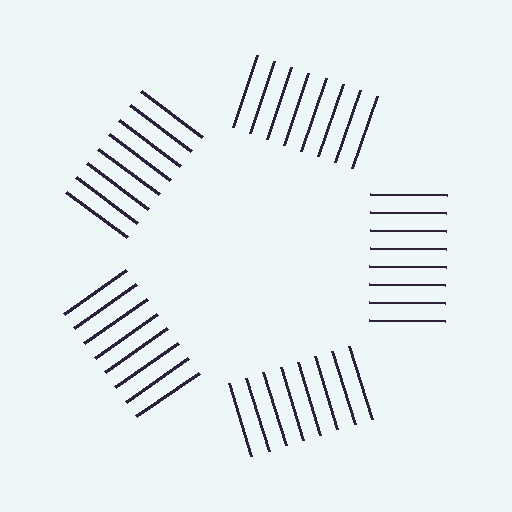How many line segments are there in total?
40 — 8 along each of the 5 edges.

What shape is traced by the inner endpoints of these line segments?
An illusory pentagon — the line segments terminate on its edges but no continuous stroke is drawn.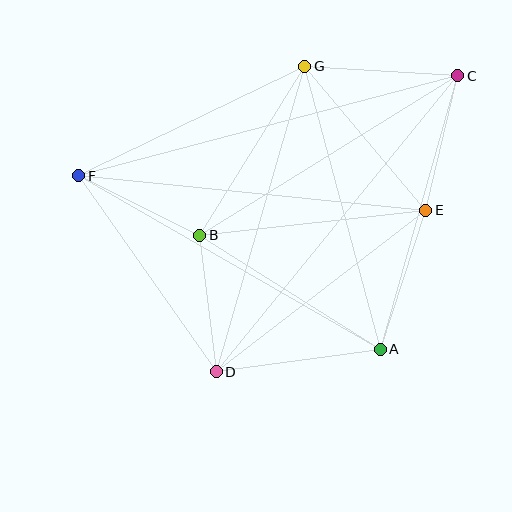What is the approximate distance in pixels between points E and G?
The distance between E and G is approximately 188 pixels.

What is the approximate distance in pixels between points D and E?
The distance between D and E is approximately 264 pixels.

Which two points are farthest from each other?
Points C and F are farthest from each other.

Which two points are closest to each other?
Points B and F are closest to each other.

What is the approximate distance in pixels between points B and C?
The distance between B and C is approximately 303 pixels.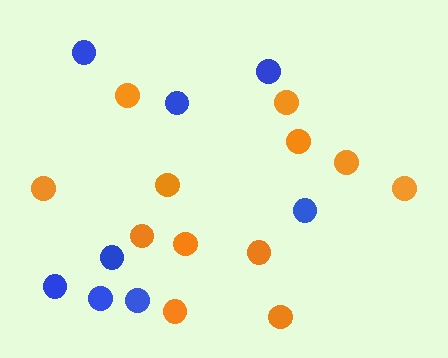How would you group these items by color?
There are 2 groups: one group of blue circles (8) and one group of orange circles (12).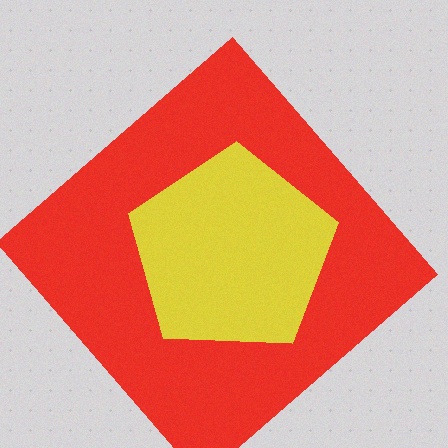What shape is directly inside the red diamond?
The yellow pentagon.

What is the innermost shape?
The yellow pentagon.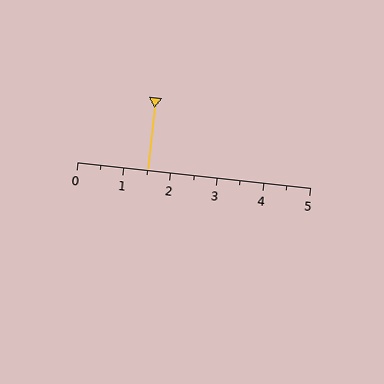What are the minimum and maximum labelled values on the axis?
The axis runs from 0 to 5.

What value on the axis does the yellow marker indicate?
The marker indicates approximately 1.5.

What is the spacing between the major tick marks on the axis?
The major ticks are spaced 1 apart.